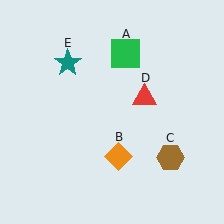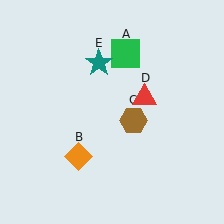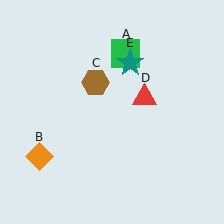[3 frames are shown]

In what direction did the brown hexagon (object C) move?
The brown hexagon (object C) moved up and to the left.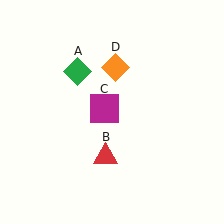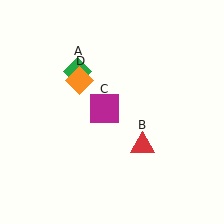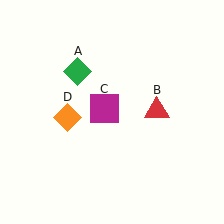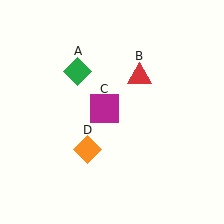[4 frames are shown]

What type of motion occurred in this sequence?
The red triangle (object B), orange diamond (object D) rotated counterclockwise around the center of the scene.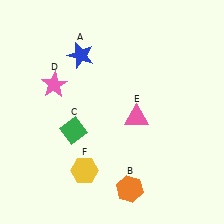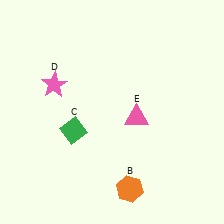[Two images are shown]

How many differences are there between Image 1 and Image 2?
There are 2 differences between the two images.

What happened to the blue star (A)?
The blue star (A) was removed in Image 2. It was in the top-left area of Image 1.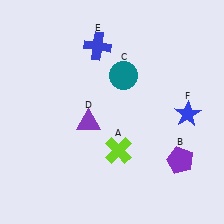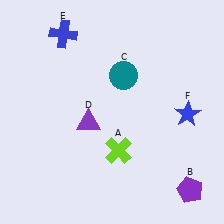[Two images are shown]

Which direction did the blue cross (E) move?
The blue cross (E) moved left.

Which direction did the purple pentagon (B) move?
The purple pentagon (B) moved down.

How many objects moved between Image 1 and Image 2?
2 objects moved between the two images.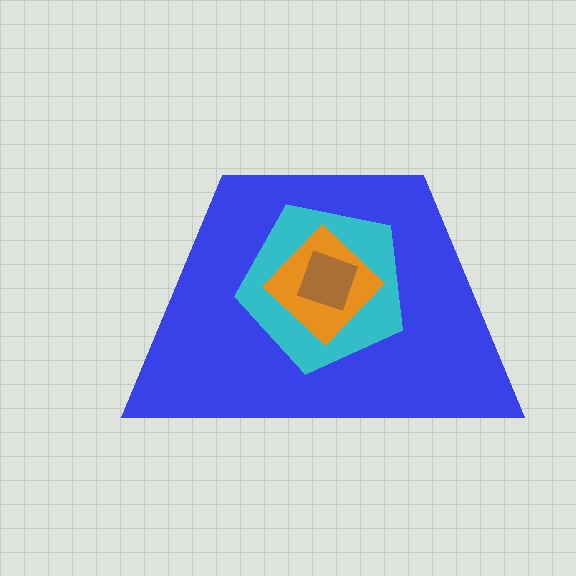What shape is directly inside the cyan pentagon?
The orange diamond.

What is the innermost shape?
The brown square.